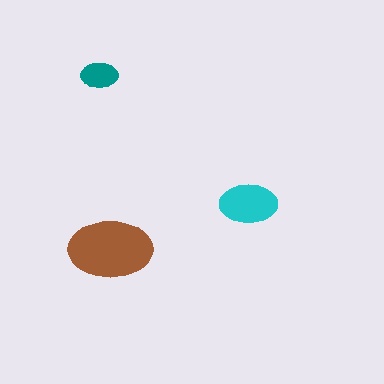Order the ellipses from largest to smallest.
the brown one, the cyan one, the teal one.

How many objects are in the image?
There are 3 objects in the image.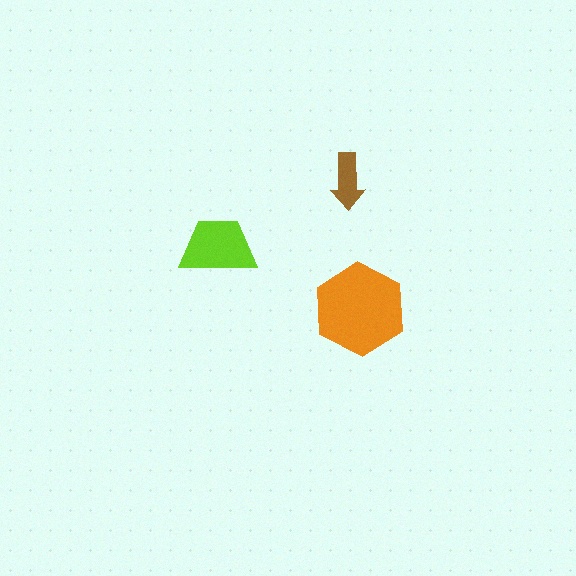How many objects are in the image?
There are 3 objects in the image.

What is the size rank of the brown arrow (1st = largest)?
3rd.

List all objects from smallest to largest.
The brown arrow, the lime trapezoid, the orange hexagon.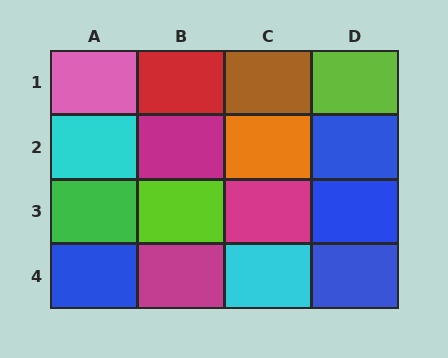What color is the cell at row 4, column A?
Blue.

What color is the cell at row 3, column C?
Magenta.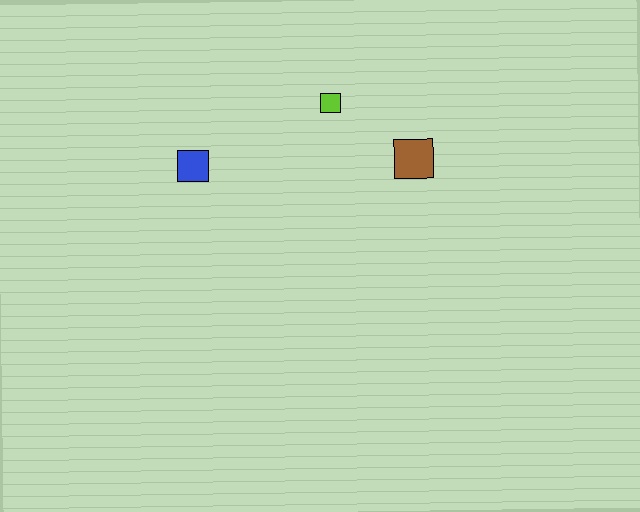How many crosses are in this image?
There are no crosses.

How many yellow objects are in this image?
There are no yellow objects.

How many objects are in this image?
There are 3 objects.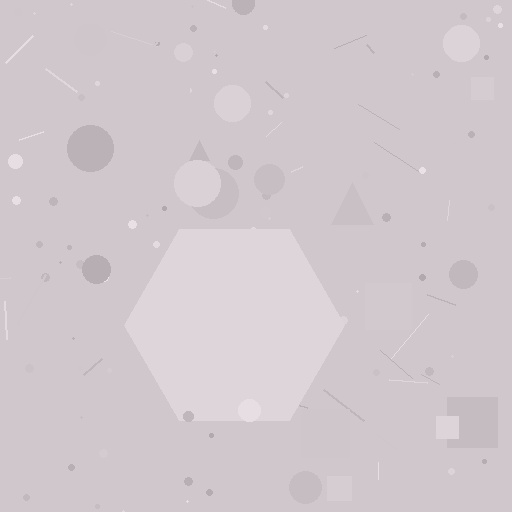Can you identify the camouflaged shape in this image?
The camouflaged shape is a hexagon.